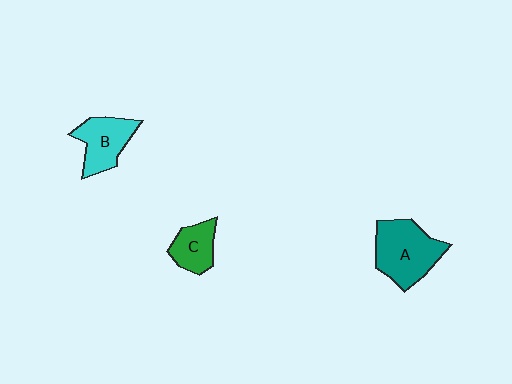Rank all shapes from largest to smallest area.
From largest to smallest: A (teal), B (cyan), C (green).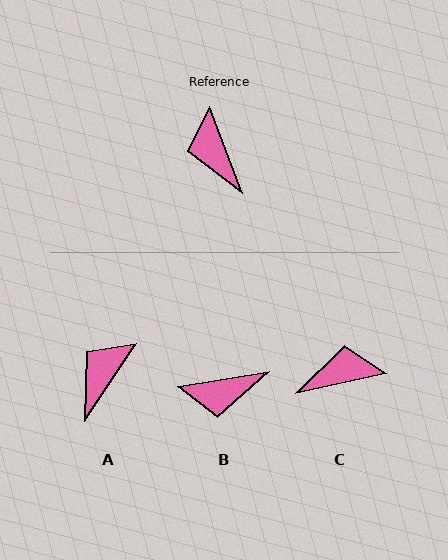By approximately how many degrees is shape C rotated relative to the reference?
Approximately 98 degrees clockwise.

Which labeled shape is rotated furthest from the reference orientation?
C, about 98 degrees away.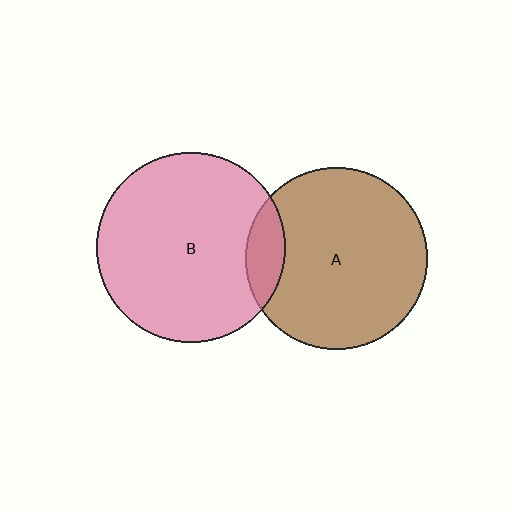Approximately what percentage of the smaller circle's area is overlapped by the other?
Approximately 10%.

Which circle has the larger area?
Circle B (pink).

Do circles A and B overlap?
Yes.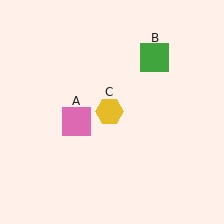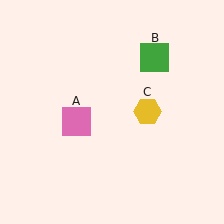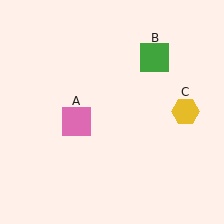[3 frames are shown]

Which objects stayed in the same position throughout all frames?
Pink square (object A) and green square (object B) remained stationary.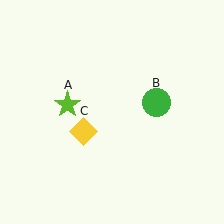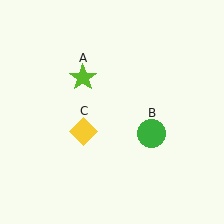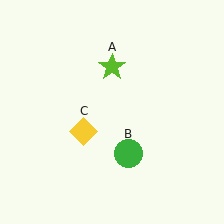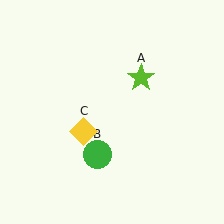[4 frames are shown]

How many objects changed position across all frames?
2 objects changed position: lime star (object A), green circle (object B).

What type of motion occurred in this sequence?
The lime star (object A), green circle (object B) rotated clockwise around the center of the scene.